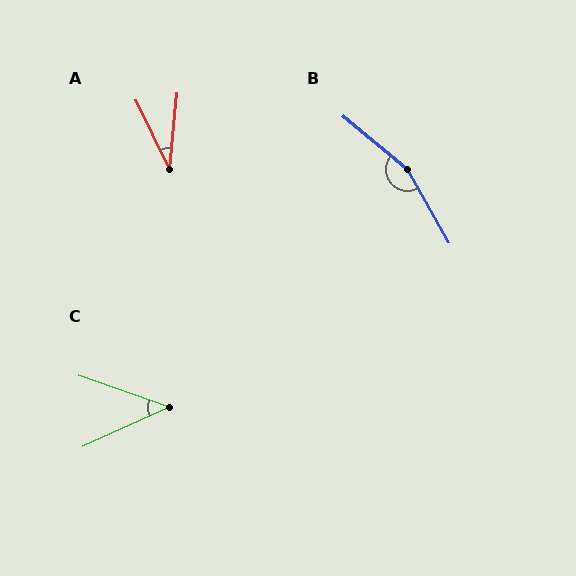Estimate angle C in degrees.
Approximately 44 degrees.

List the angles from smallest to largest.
A (31°), C (44°), B (159°).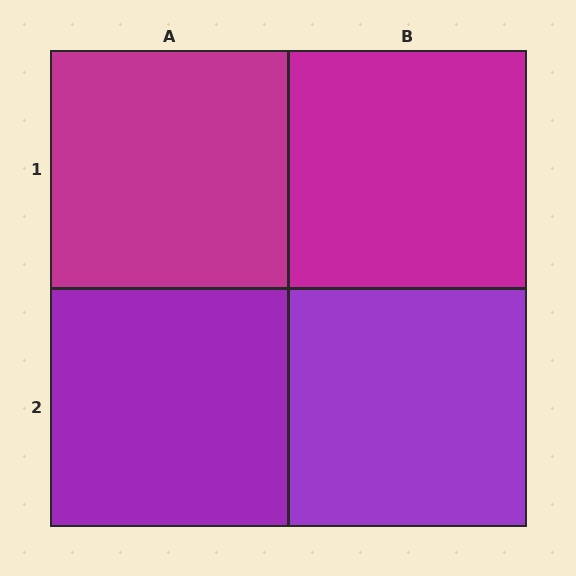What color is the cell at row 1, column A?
Magenta.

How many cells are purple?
2 cells are purple.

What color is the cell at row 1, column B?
Magenta.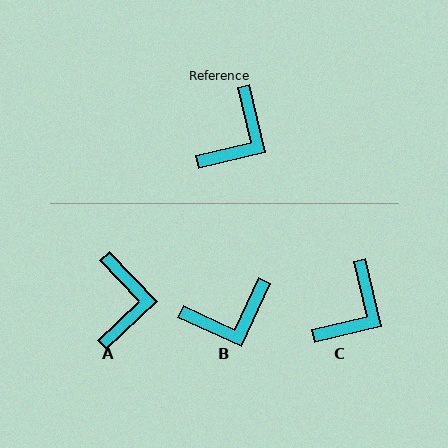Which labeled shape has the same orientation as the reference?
C.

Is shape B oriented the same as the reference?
No, it is off by about 38 degrees.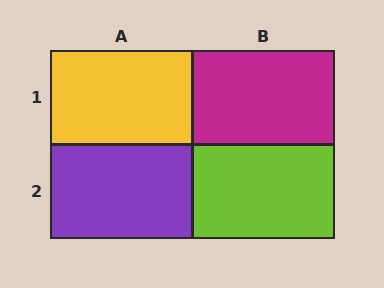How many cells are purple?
1 cell is purple.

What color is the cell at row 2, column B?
Lime.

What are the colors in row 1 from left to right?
Yellow, magenta.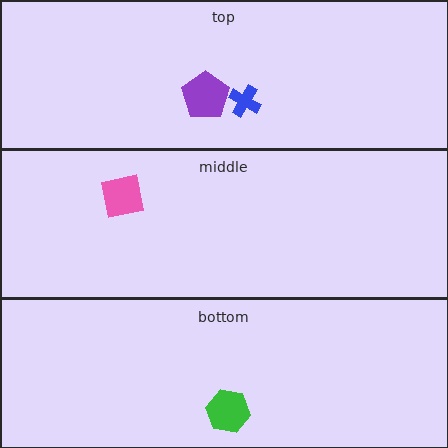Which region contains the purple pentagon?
The top region.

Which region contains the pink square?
The middle region.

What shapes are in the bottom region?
The green hexagon.